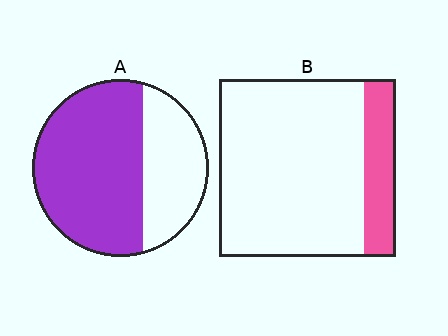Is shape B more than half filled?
No.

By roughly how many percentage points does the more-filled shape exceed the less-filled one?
By roughly 50 percentage points (A over B).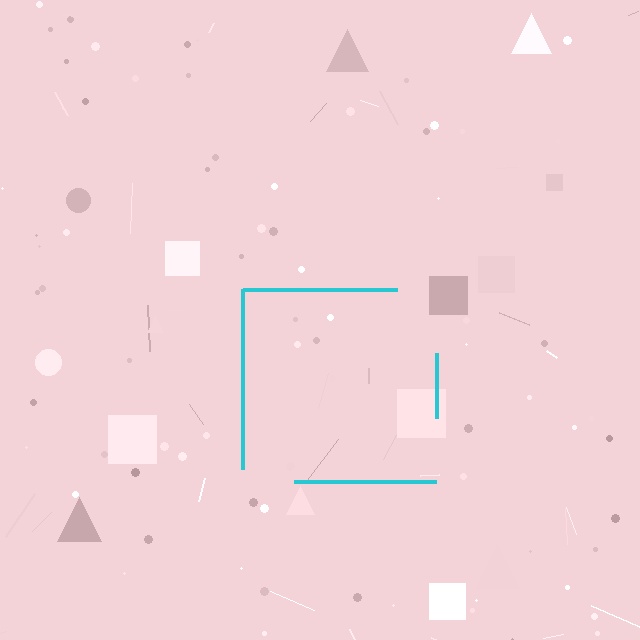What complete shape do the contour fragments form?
The contour fragments form a square.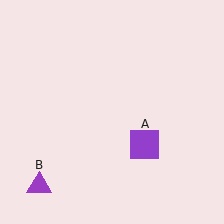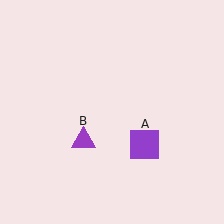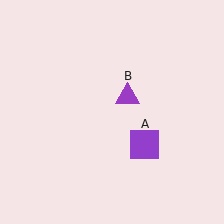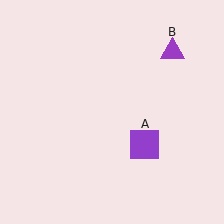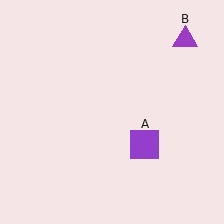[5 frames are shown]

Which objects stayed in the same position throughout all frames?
Purple square (object A) remained stationary.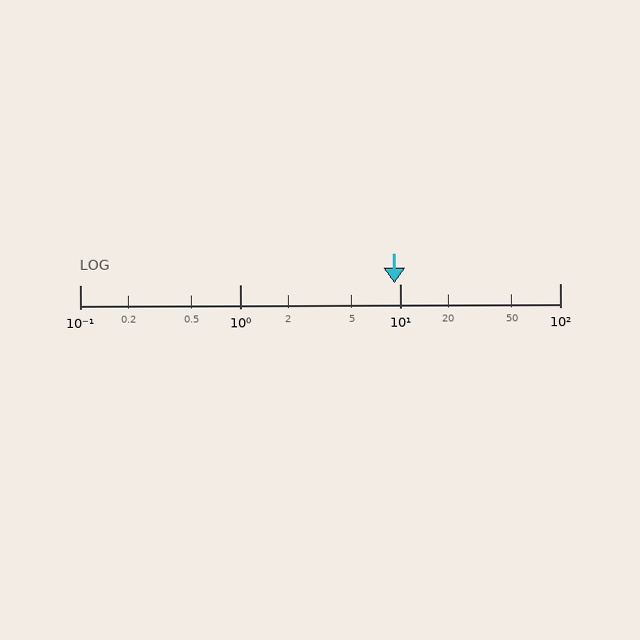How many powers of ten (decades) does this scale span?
The scale spans 3 decades, from 0.1 to 100.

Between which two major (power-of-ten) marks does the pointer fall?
The pointer is between 1 and 10.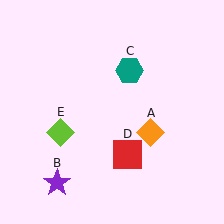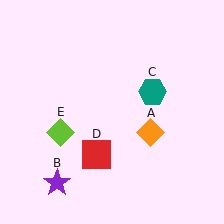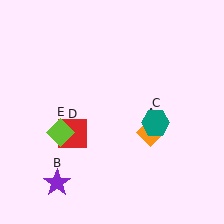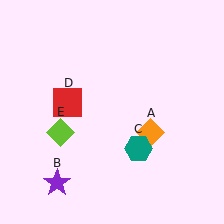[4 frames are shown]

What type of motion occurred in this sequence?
The teal hexagon (object C), red square (object D) rotated clockwise around the center of the scene.